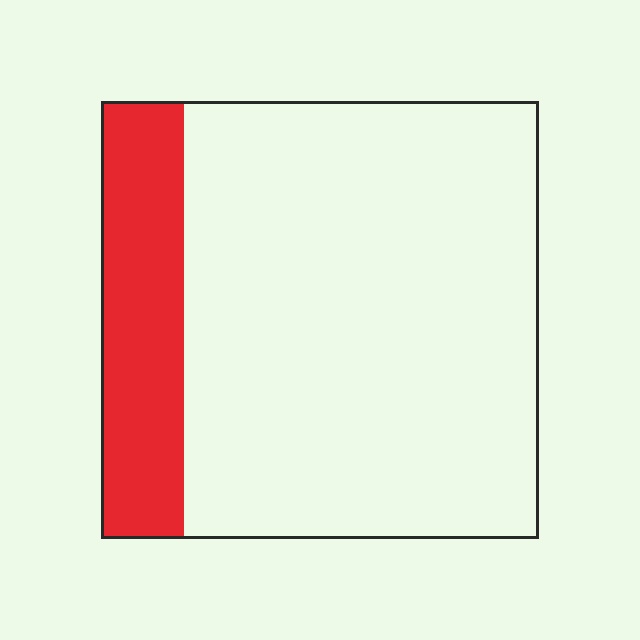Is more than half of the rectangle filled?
No.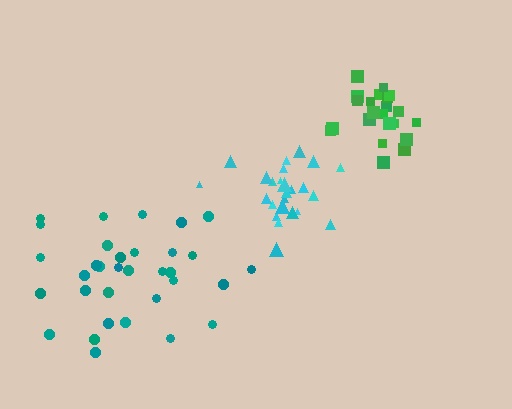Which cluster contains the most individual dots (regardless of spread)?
Teal (33).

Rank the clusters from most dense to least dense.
green, cyan, teal.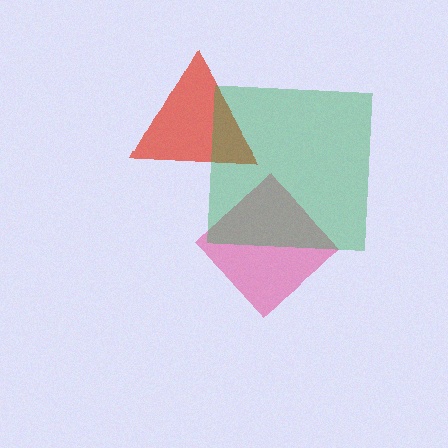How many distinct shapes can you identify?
There are 3 distinct shapes: a red triangle, a pink diamond, a green square.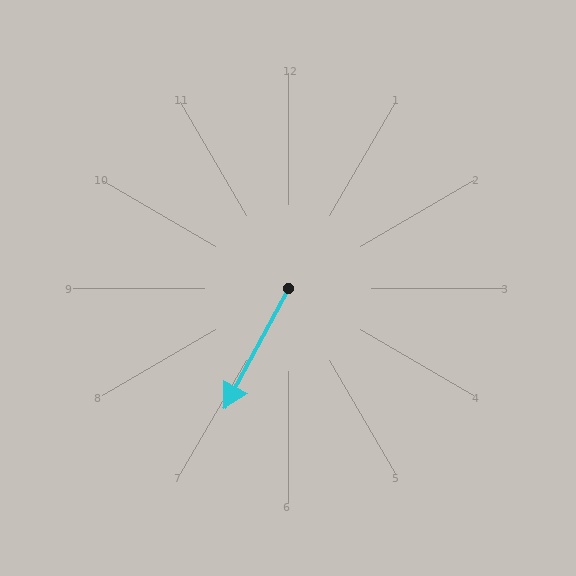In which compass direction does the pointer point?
Southwest.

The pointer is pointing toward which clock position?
Roughly 7 o'clock.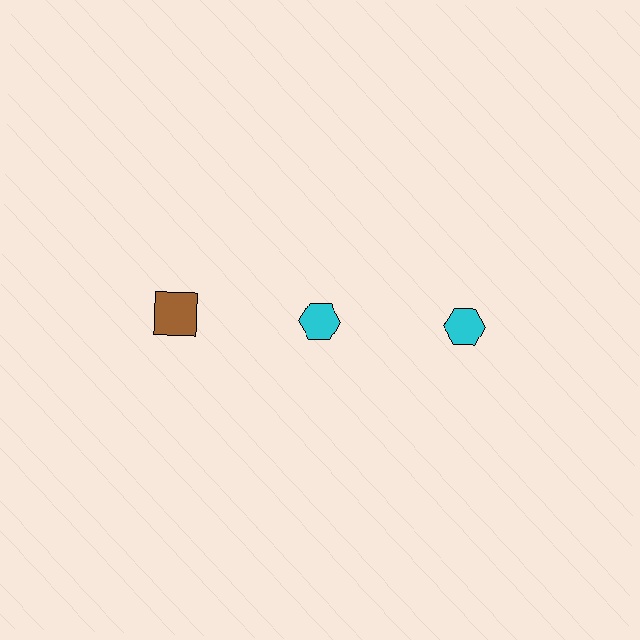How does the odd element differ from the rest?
It differs in both color (brown instead of cyan) and shape (square instead of hexagon).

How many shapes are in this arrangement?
There are 3 shapes arranged in a grid pattern.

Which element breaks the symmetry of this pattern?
The brown square in the top row, leftmost column breaks the symmetry. All other shapes are cyan hexagons.